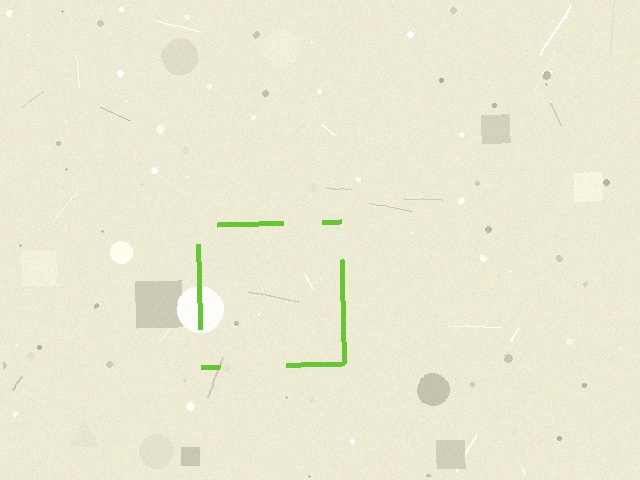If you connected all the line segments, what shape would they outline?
They would outline a square.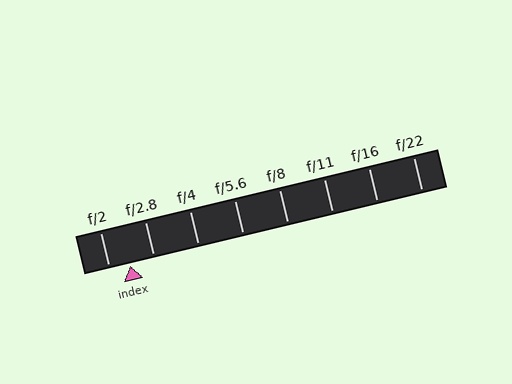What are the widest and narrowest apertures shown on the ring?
The widest aperture shown is f/2 and the narrowest is f/22.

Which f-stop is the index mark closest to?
The index mark is closest to f/2.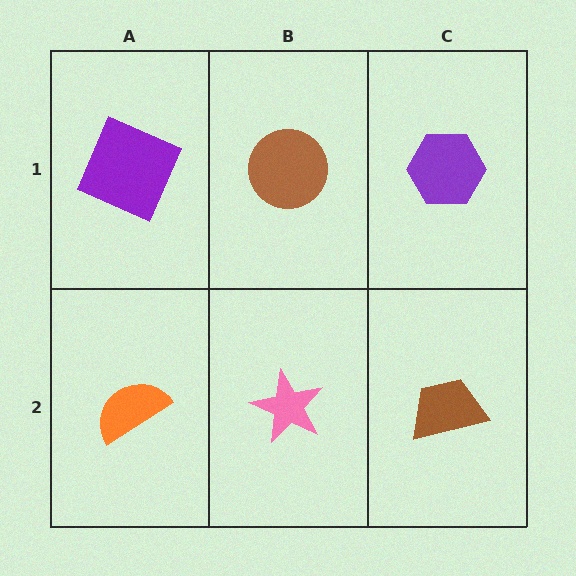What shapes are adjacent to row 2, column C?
A purple hexagon (row 1, column C), a pink star (row 2, column B).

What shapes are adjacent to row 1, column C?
A brown trapezoid (row 2, column C), a brown circle (row 1, column B).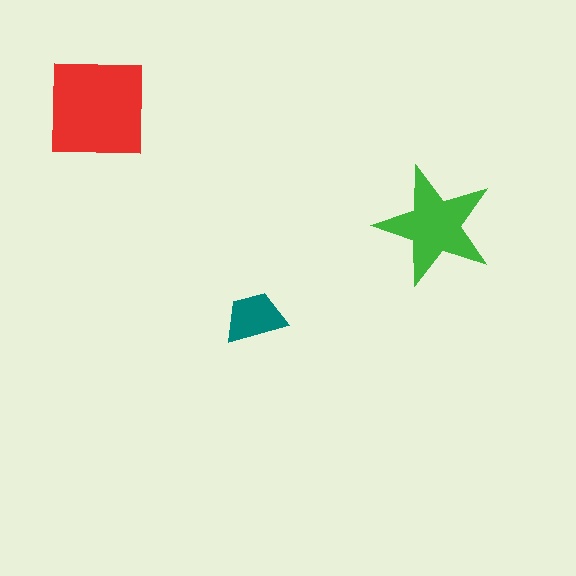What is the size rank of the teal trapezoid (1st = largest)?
3rd.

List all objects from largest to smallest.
The red square, the green star, the teal trapezoid.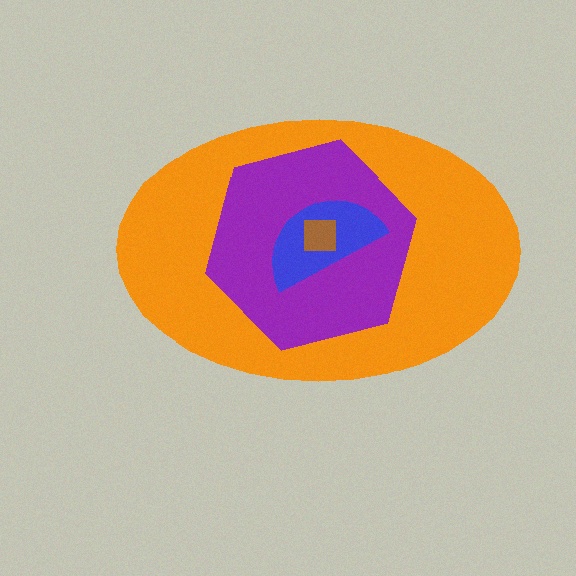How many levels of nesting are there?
4.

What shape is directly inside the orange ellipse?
The purple hexagon.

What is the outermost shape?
The orange ellipse.